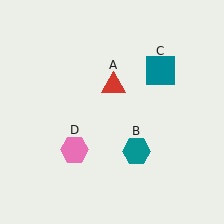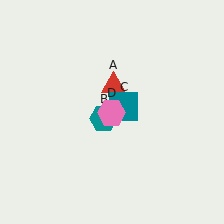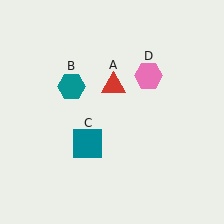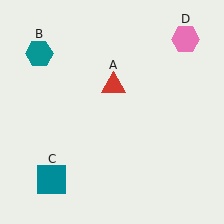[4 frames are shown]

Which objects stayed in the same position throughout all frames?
Red triangle (object A) remained stationary.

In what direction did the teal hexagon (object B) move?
The teal hexagon (object B) moved up and to the left.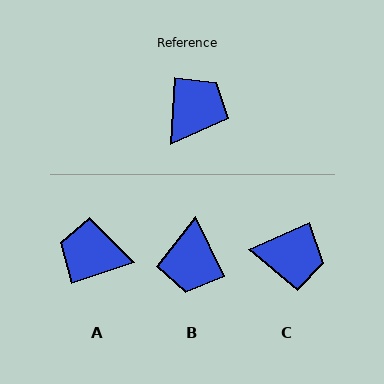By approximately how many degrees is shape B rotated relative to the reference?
Approximately 151 degrees clockwise.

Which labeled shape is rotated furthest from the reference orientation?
B, about 151 degrees away.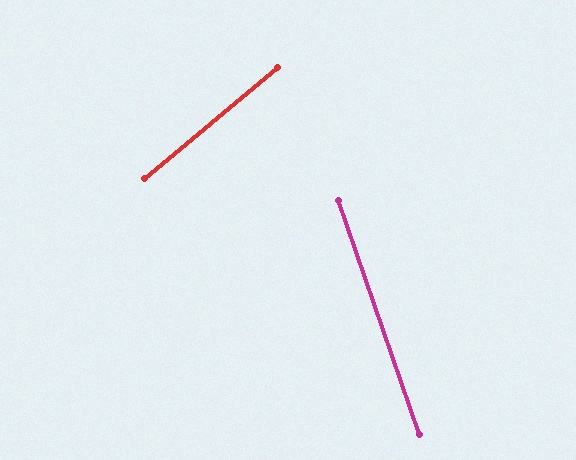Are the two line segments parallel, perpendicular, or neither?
Neither parallel nor perpendicular — they differ by about 69°.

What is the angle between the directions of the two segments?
Approximately 69 degrees.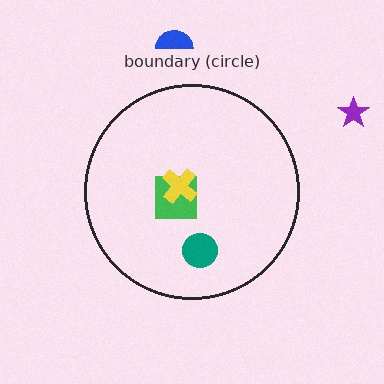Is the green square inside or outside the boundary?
Inside.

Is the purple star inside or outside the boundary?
Outside.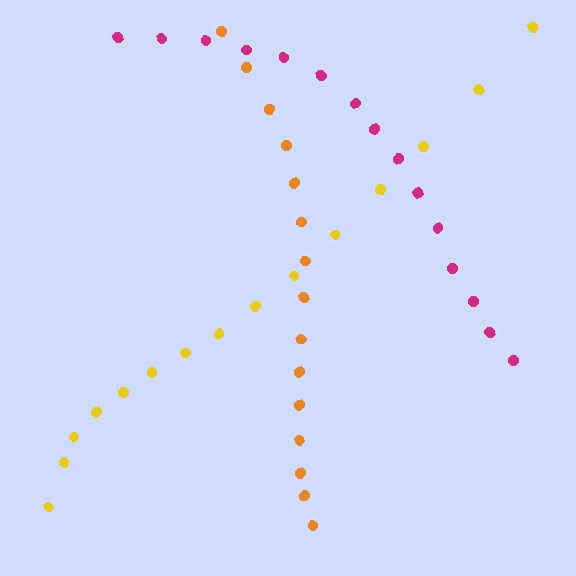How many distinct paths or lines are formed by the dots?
There are 3 distinct paths.